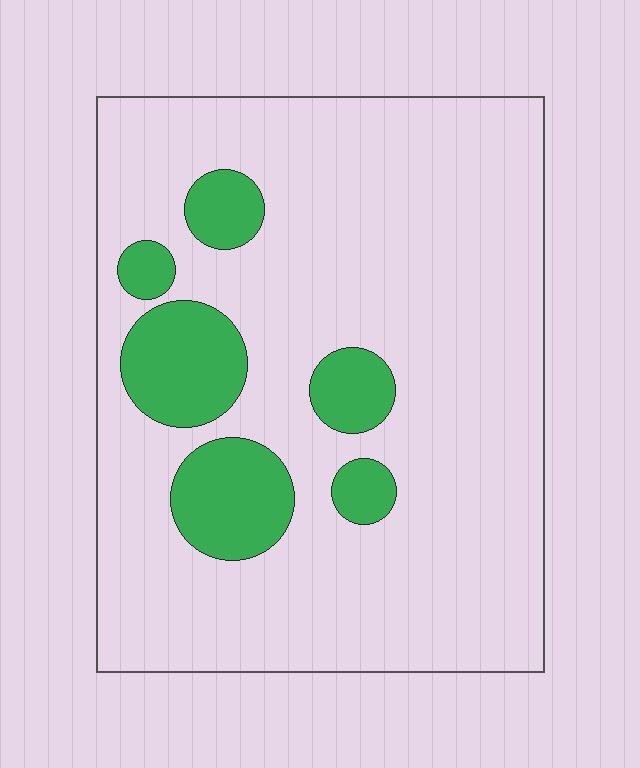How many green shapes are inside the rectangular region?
6.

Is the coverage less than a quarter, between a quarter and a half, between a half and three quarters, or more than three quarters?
Less than a quarter.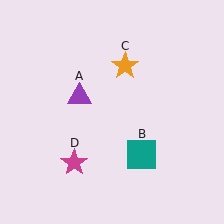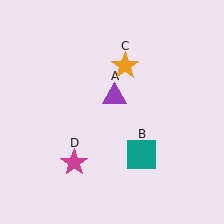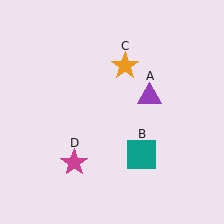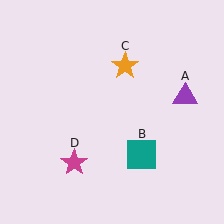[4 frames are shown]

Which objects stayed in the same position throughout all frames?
Teal square (object B) and orange star (object C) and magenta star (object D) remained stationary.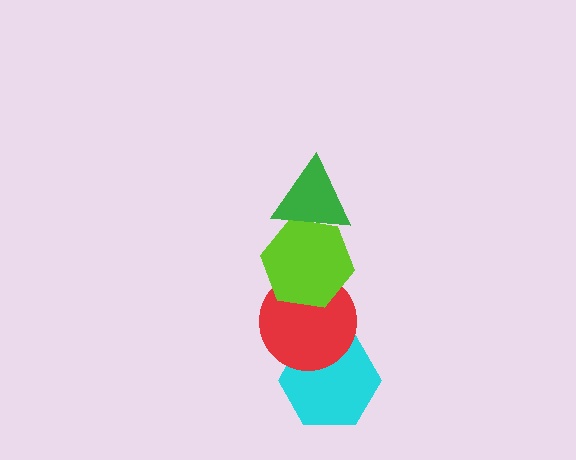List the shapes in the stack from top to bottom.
From top to bottom: the green triangle, the lime hexagon, the red circle, the cyan hexagon.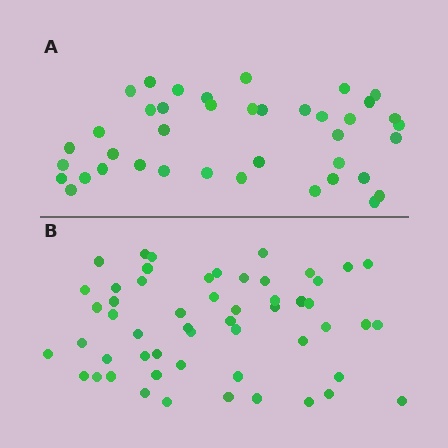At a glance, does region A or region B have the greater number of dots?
Region B (the bottom region) has more dots.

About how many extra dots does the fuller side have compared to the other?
Region B has approximately 15 more dots than region A.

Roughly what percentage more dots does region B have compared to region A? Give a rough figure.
About 35% more.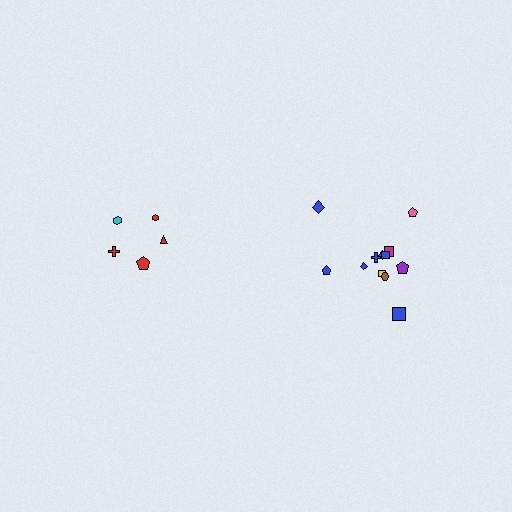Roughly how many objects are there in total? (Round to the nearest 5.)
Roughly 15 objects in total.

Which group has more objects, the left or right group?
The right group.